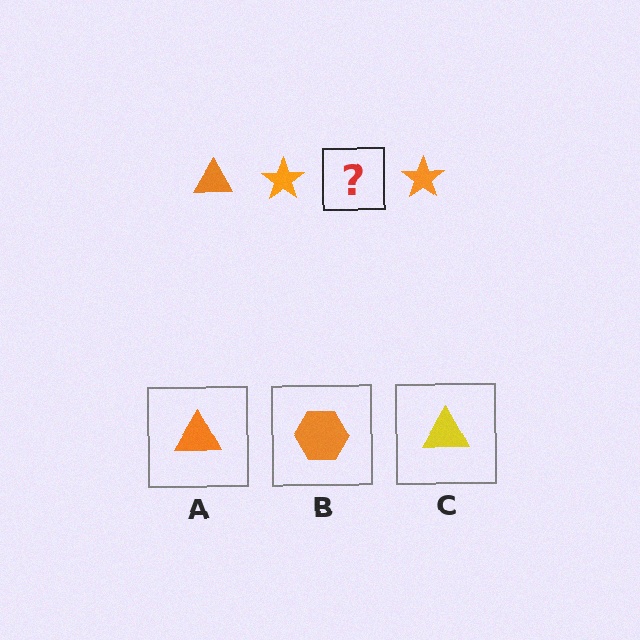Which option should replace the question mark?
Option A.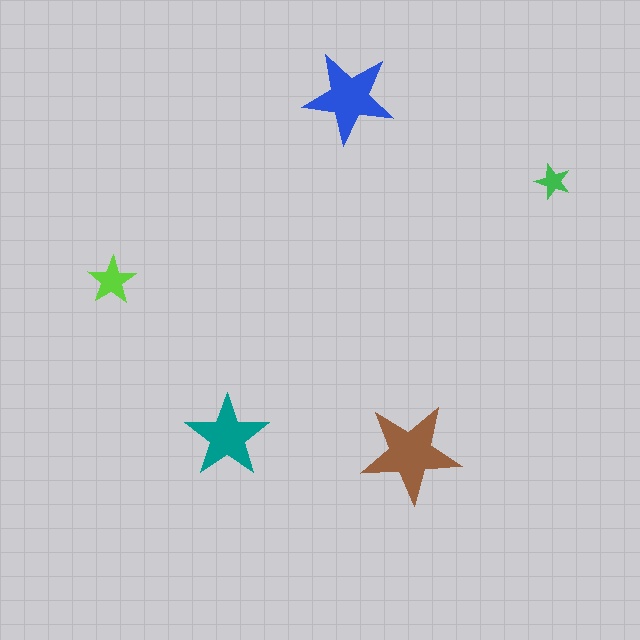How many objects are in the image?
There are 5 objects in the image.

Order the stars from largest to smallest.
the brown one, the blue one, the teal one, the lime one, the green one.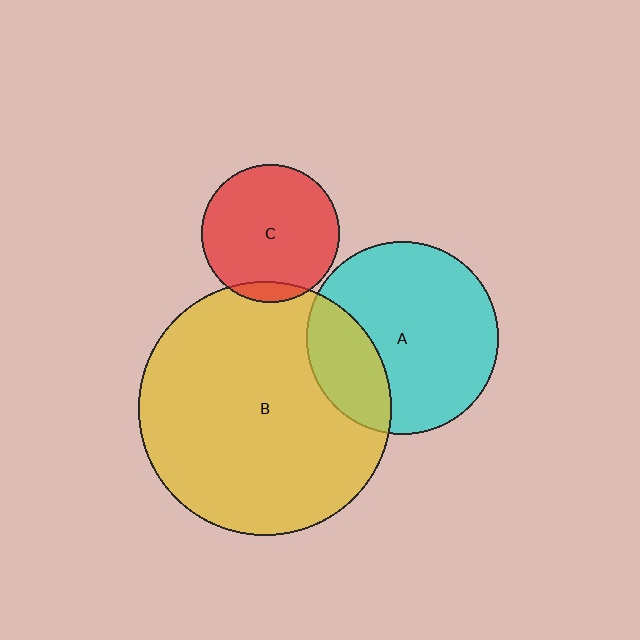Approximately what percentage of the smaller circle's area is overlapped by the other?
Approximately 25%.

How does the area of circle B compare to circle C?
Approximately 3.4 times.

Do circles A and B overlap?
Yes.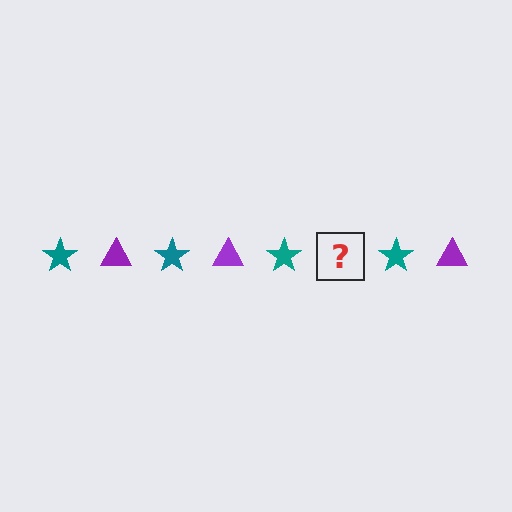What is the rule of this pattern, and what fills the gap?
The rule is that the pattern alternates between teal star and purple triangle. The gap should be filled with a purple triangle.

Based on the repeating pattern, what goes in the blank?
The blank should be a purple triangle.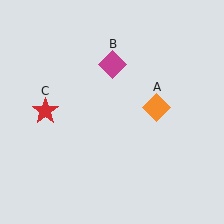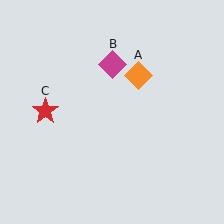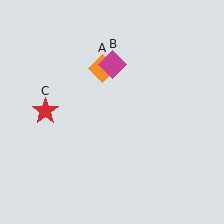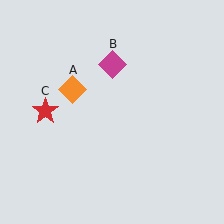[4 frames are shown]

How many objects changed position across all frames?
1 object changed position: orange diamond (object A).